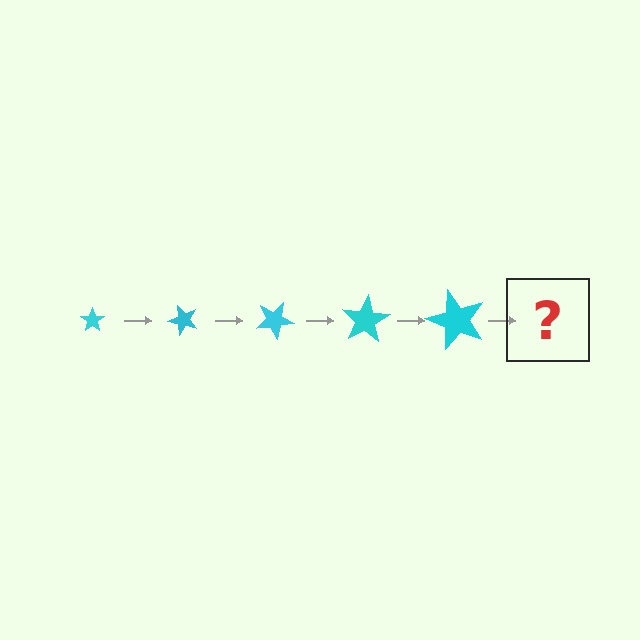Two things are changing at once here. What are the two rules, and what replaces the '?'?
The two rules are that the star grows larger each step and it rotates 50 degrees each step. The '?' should be a star, larger than the previous one and rotated 250 degrees from the start.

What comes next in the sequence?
The next element should be a star, larger than the previous one and rotated 250 degrees from the start.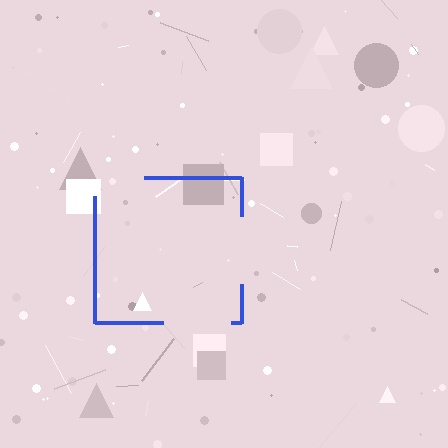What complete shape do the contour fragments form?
The contour fragments form a square.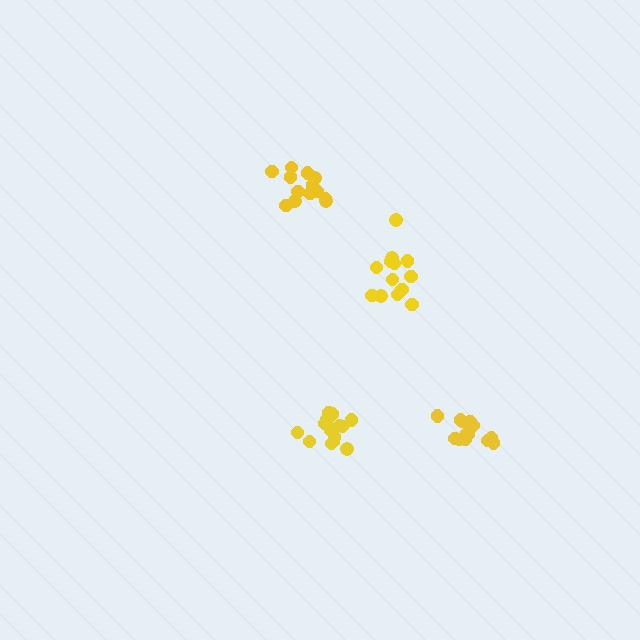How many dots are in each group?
Group 1: 13 dots, Group 2: 14 dots, Group 3: 14 dots, Group 4: 13 dots (54 total).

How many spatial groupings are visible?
There are 4 spatial groupings.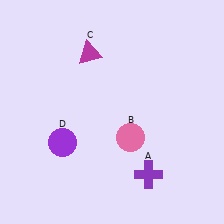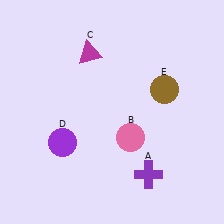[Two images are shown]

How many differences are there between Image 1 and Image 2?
There is 1 difference between the two images.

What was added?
A brown circle (E) was added in Image 2.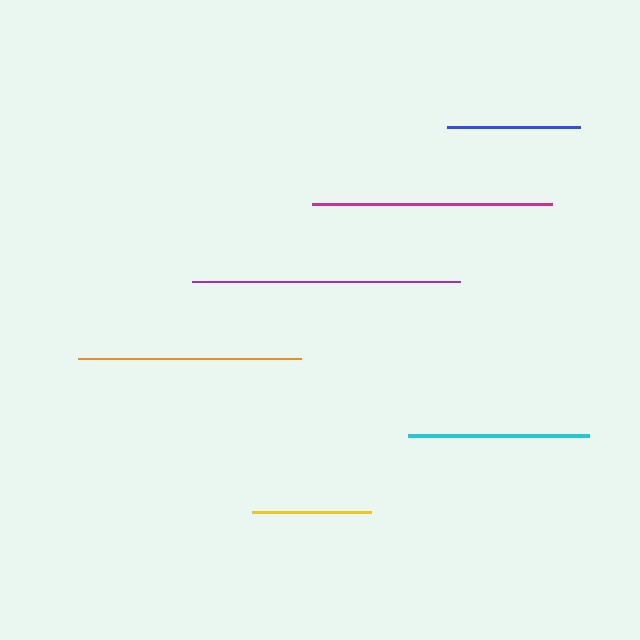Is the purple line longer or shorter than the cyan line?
The purple line is longer than the cyan line.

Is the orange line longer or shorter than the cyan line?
The orange line is longer than the cyan line.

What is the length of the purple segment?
The purple segment is approximately 268 pixels long.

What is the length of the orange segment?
The orange segment is approximately 223 pixels long.